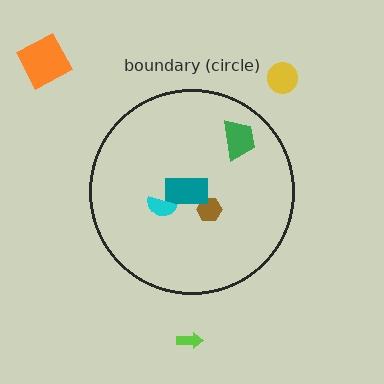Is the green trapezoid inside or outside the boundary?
Inside.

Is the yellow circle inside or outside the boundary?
Outside.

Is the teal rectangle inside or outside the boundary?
Inside.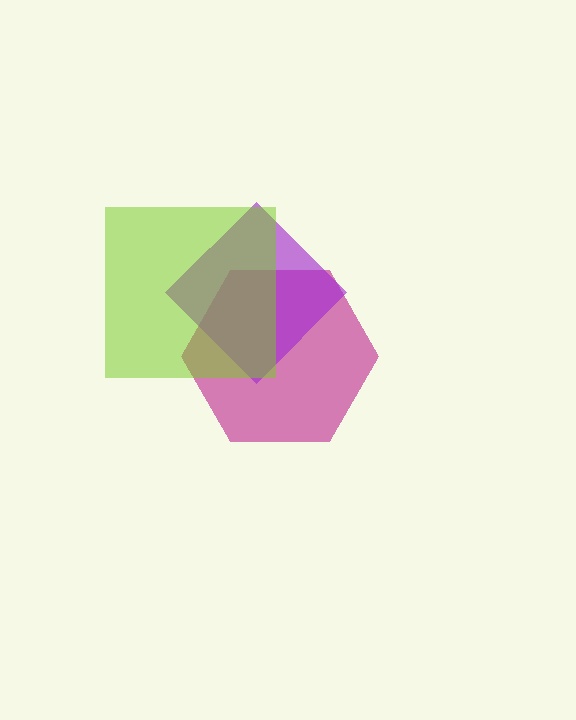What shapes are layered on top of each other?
The layered shapes are: a magenta hexagon, a purple diamond, a lime square.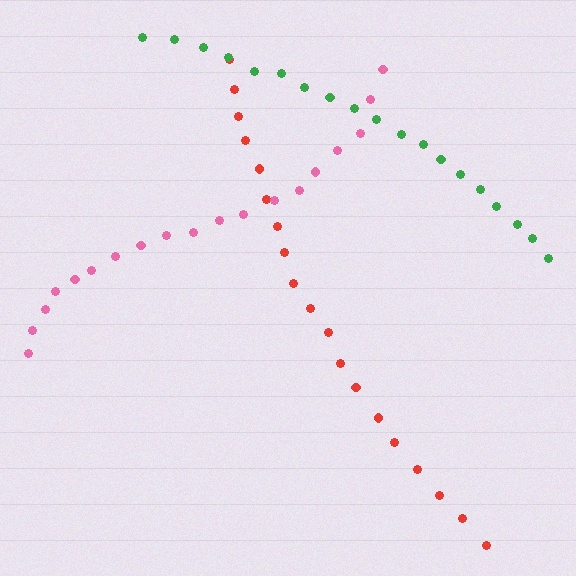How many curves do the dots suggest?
There are 3 distinct paths.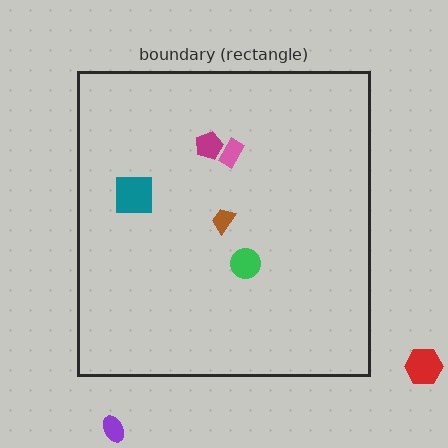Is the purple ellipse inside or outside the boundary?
Outside.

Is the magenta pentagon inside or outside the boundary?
Inside.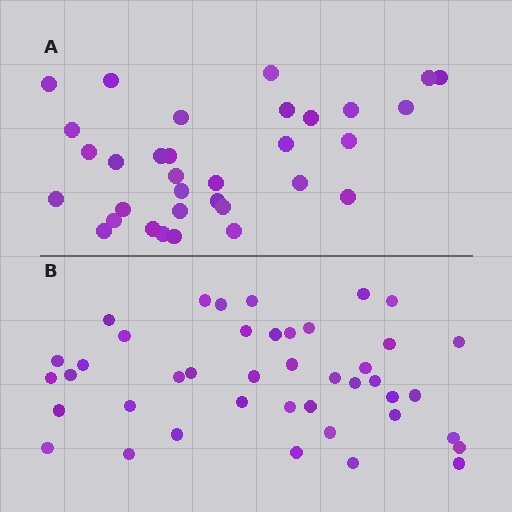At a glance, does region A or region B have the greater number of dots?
Region B (the bottom region) has more dots.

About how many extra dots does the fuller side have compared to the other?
Region B has roughly 8 or so more dots than region A.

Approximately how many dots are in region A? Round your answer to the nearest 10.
About 30 dots. (The exact count is 33, which rounds to 30.)